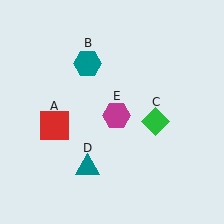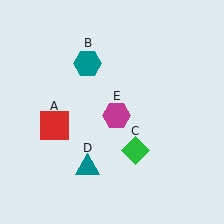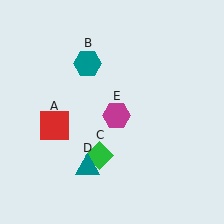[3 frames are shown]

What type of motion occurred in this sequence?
The green diamond (object C) rotated clockwise around the center of the scene.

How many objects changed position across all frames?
1 object changed position: green diamond (object C).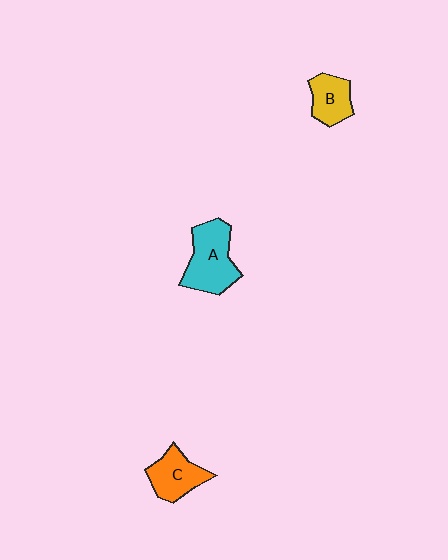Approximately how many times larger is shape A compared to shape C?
Approximately 1.4 times.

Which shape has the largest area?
Shape A (cyan).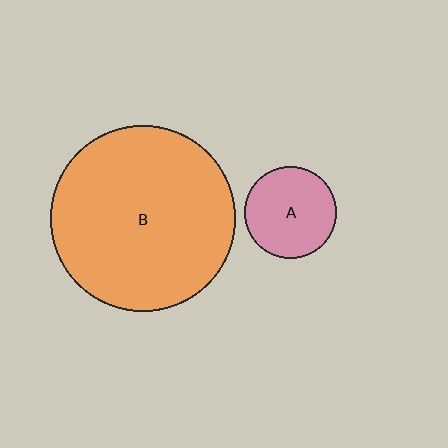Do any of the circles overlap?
No, none of the circles overlap.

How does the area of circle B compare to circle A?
Approximately 4.1 times.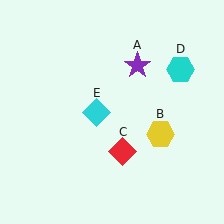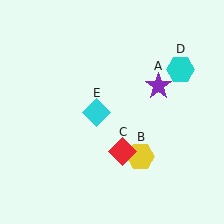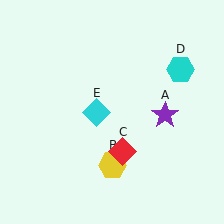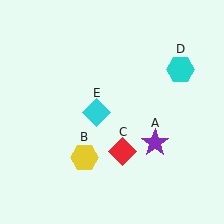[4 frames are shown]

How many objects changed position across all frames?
2 objects changed position: purple star (object A), yellow hexagon (object B).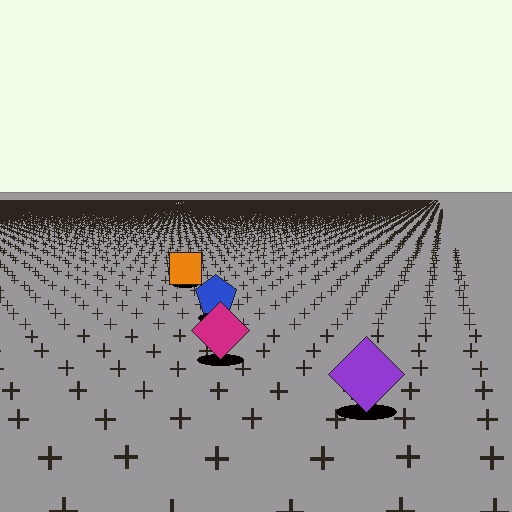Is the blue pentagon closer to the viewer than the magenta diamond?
No. The magenta diamond is closer — you can tell from the texture gradient: the ground texture is coarser near it.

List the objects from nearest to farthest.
From nearest to farthest: the purple diamond, the magenta diamond, the blue pentagon, the orange square.